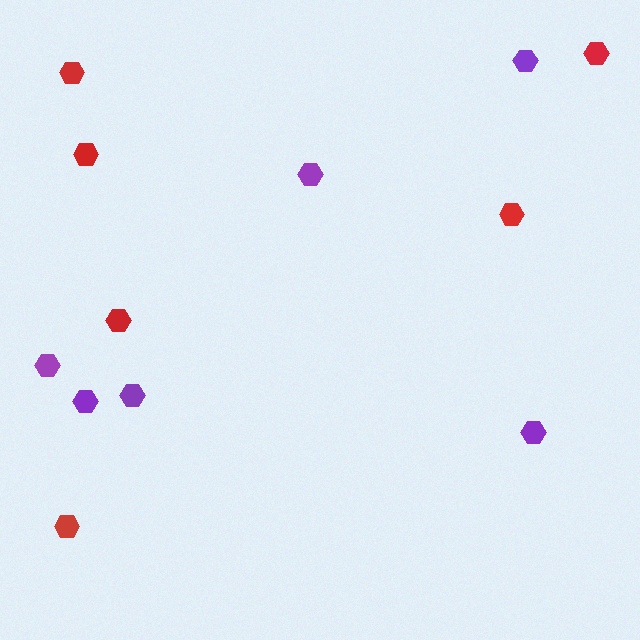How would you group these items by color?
There are 2 groups: one group of red hexagons (6) and one group of purple hexagons (6).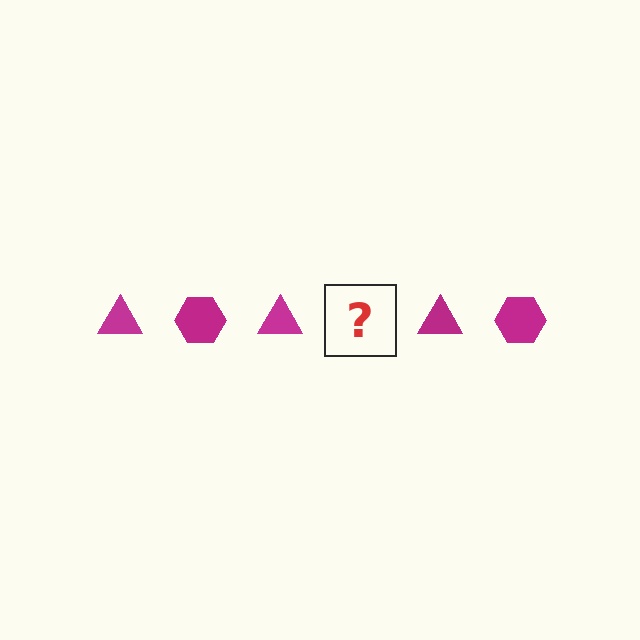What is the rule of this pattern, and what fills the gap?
The rule is that the pattern cycles through triangle, hexagon shapes in magenta. The gap should be filled with a magenta hexagon.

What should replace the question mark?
The question mark should be replaced with a magenta hexagon.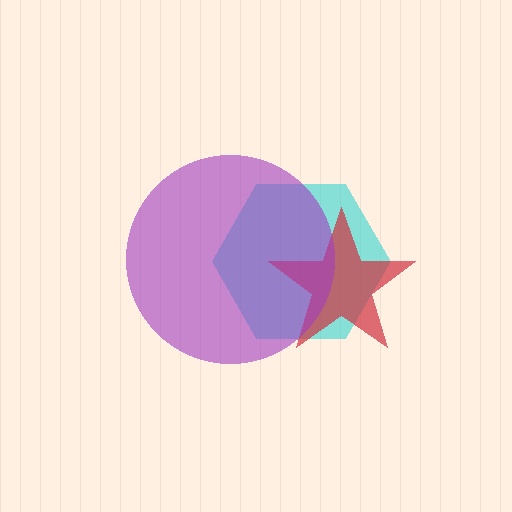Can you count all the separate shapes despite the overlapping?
Yes, there are 3 separate shapes.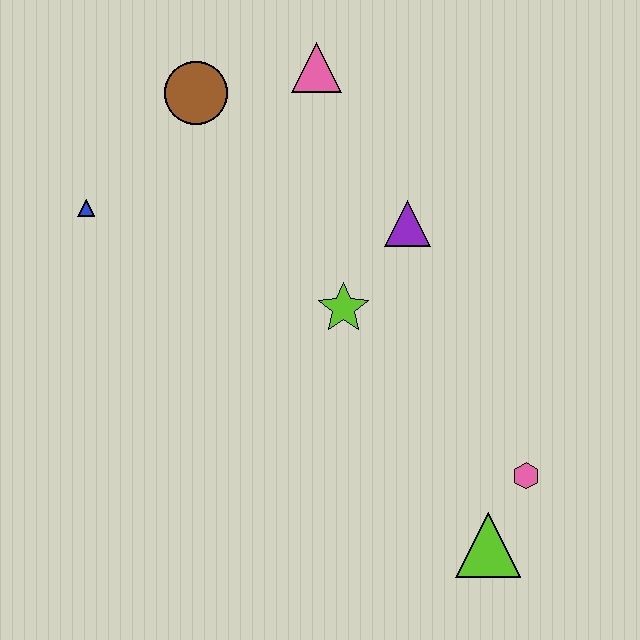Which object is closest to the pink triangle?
The brown circle is closest to the pink triangle.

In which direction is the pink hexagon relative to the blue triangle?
The pink hexagon is to the right of the blue triangle.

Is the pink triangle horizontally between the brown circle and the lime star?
Yes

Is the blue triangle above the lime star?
Yes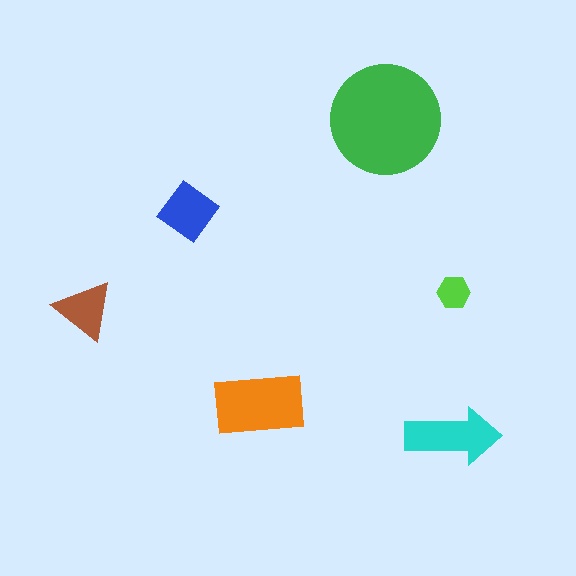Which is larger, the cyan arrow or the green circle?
The green circle.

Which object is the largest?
The green circle.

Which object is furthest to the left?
The brown triangle is leftmost.